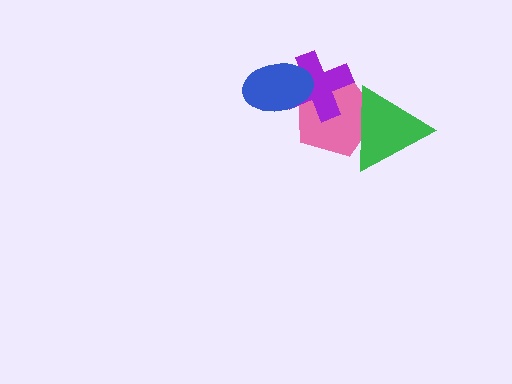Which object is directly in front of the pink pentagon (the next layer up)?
The purple cross is directly in front of the pink pentagon.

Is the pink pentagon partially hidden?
Yes, it is partially covered by another shape.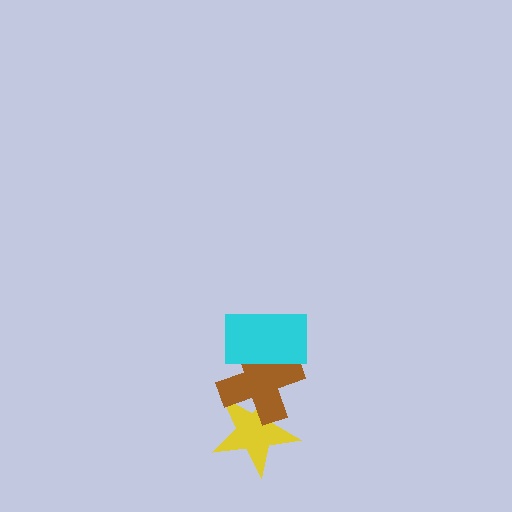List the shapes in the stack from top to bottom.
From top to bottom: the cyan rectangle, the brown cross, the yellow star.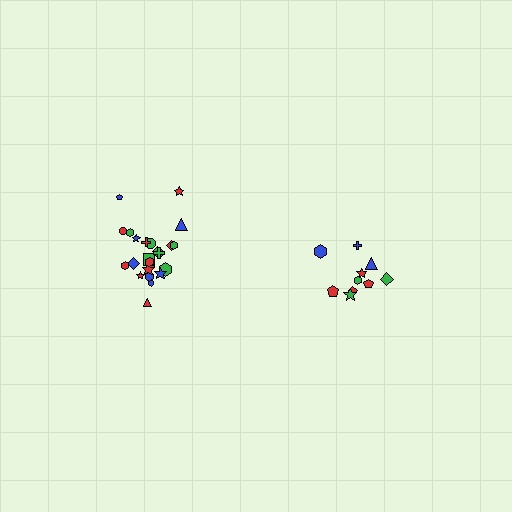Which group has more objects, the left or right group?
The left group.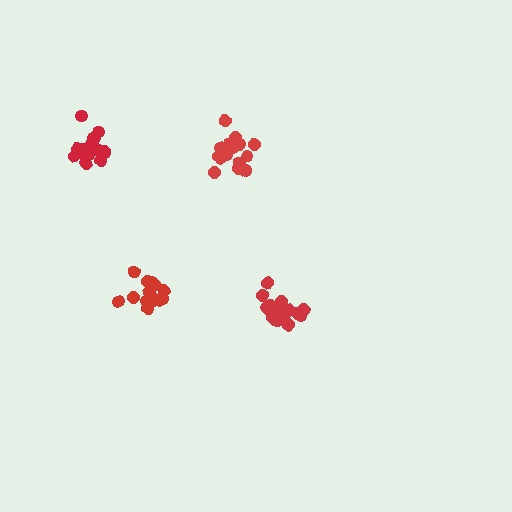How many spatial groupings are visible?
There are 4 spatial groupings.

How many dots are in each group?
Group 1: 19 dots, Group 2: 15 dots, Group 3: 16 dots, Group 4: 19 dots (69 total).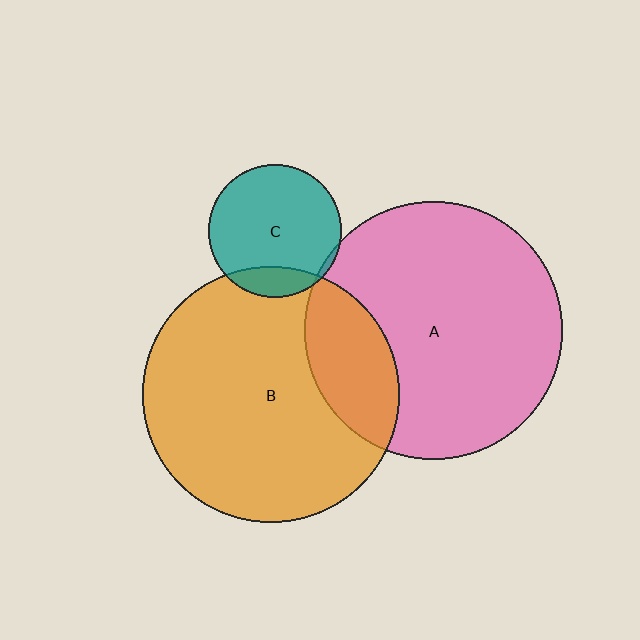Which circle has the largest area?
Circle A (pink).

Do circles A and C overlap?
Yes.